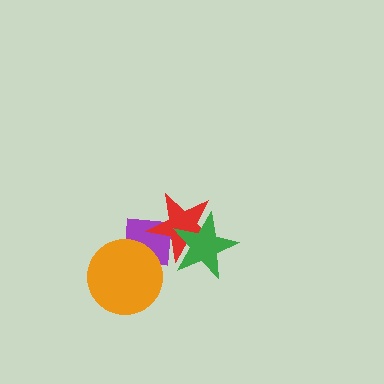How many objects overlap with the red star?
2 objects overlap with the red star.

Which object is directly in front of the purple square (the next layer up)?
The red star is directly in front of the purple square.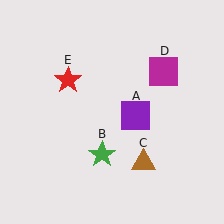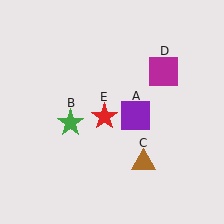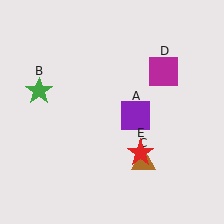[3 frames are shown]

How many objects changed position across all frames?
2 objects changed position: green star (object B), red star (object E).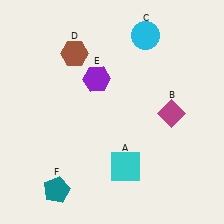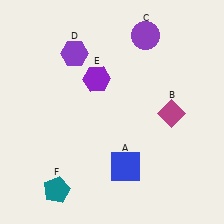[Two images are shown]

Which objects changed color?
A changed from cyan to blue. C changed from cyan to purple. D changed from brown to purple.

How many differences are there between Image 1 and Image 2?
There are 3 differences between the two images.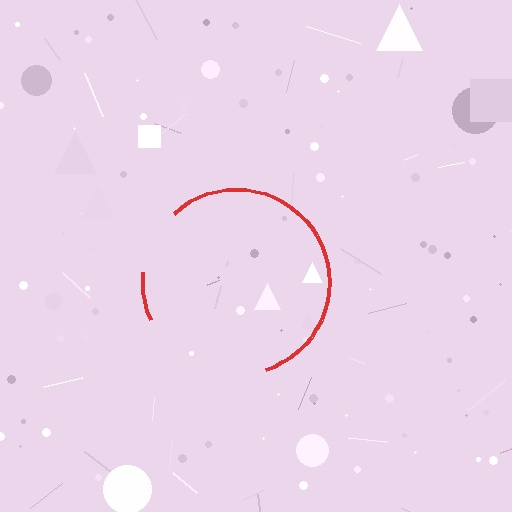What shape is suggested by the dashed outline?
The dashed outline suggests a circle.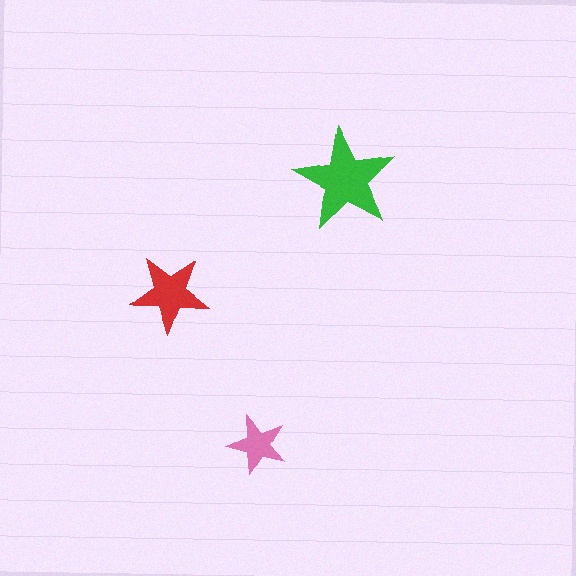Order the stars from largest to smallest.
the green one, the red one, the pink one.